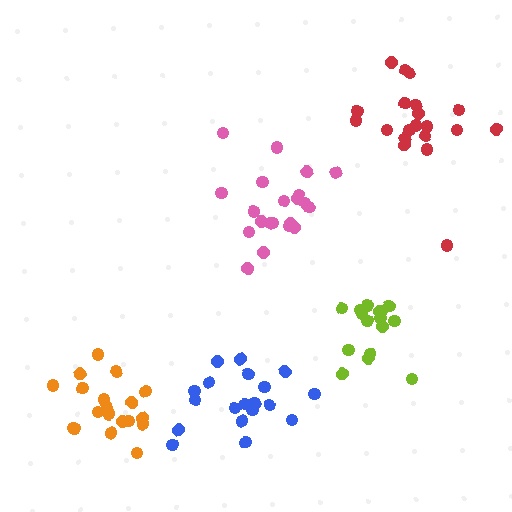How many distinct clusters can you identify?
There are 5 distinct clusters.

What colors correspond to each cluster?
The clusters are colored: lime, blue, pink, red, orange.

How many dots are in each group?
Group 1: 16 dots, Group 2: 19 dots, Group 3: 21 dots, Group 4: 20 dots, Group 5: 19 dots (95 total).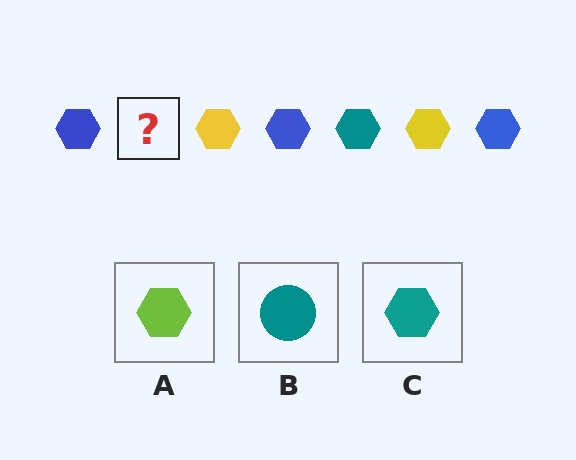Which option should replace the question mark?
Option C.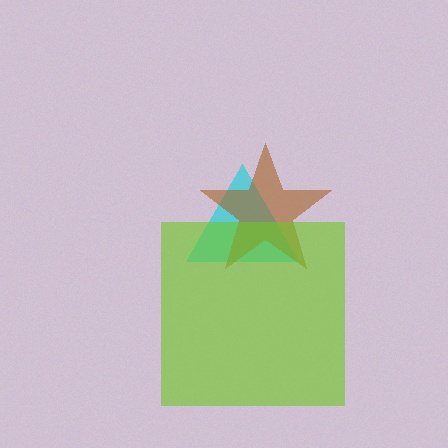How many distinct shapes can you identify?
There are 3 distinct shapes: a cyan triangle, a brown star, a lime square.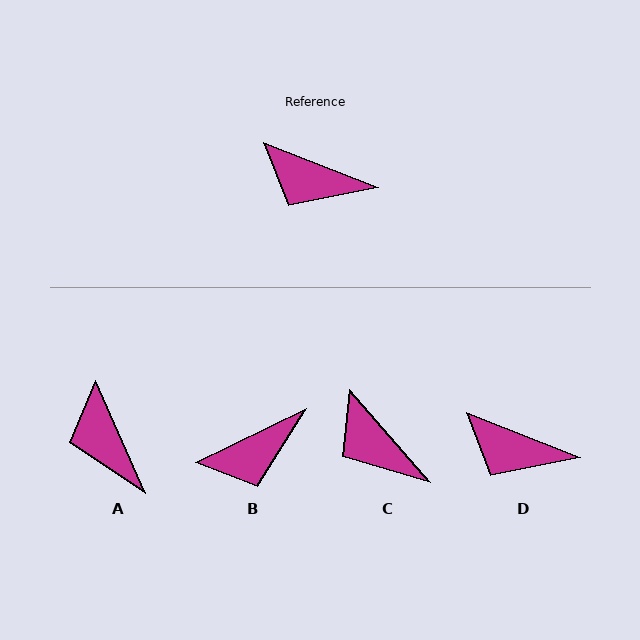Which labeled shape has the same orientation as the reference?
D.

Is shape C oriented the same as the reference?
No, it is off by about 27 degrees.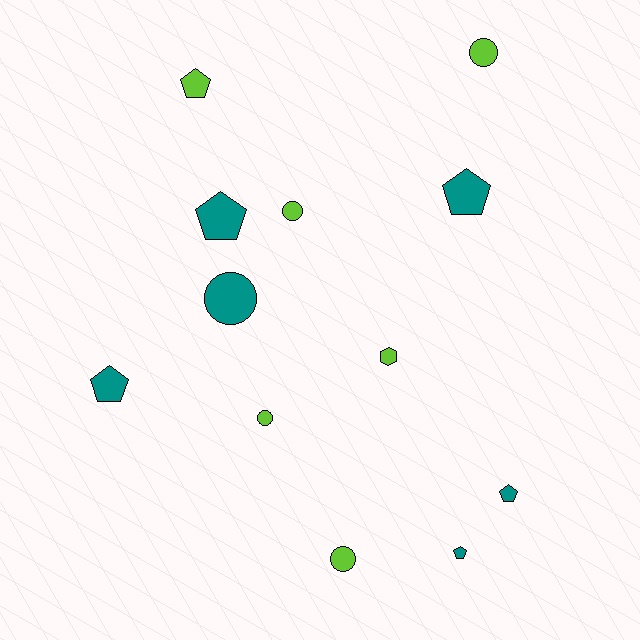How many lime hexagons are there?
There is 1 lime hexagon.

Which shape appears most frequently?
Pentagon, with 6 objects.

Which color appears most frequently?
Teal, with 6 objects.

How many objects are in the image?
There are 12 objects.